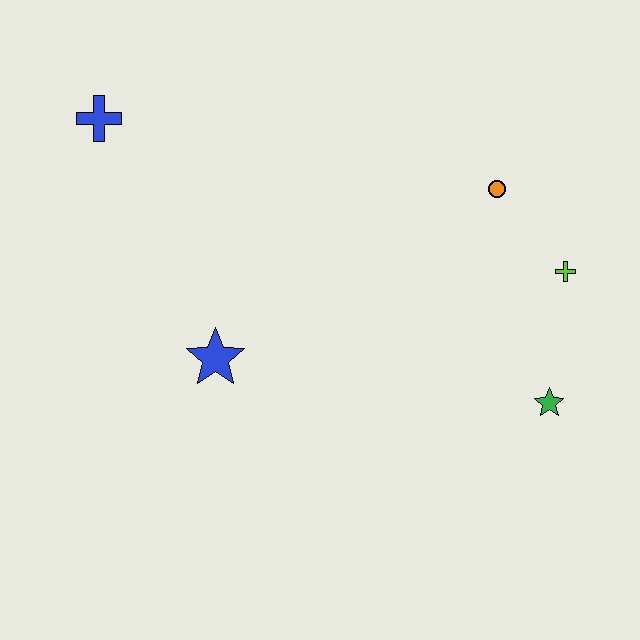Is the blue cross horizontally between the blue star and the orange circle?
No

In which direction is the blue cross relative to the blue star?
The blue cross is above the blue star.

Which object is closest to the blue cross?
The blue star is closest to the blue cross.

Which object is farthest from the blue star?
The lime cross is farthest from the blue star.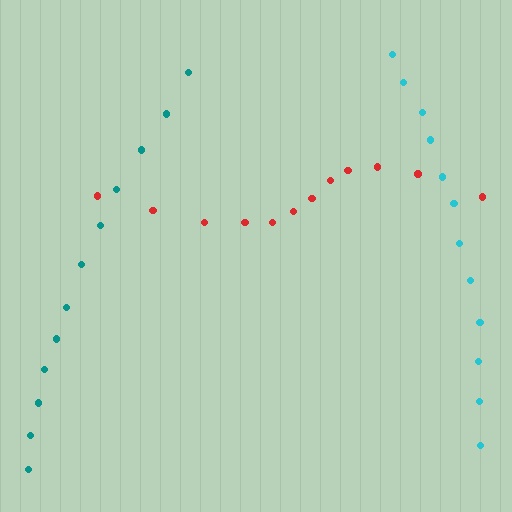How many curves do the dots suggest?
There are 3 distinct paths.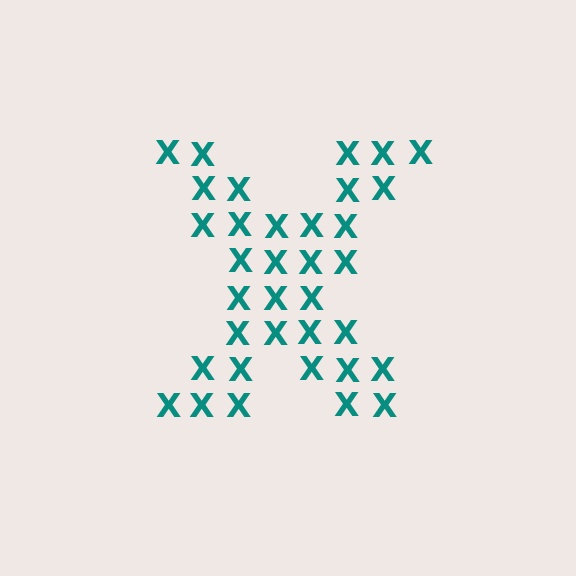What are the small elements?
The small elements are letter X's.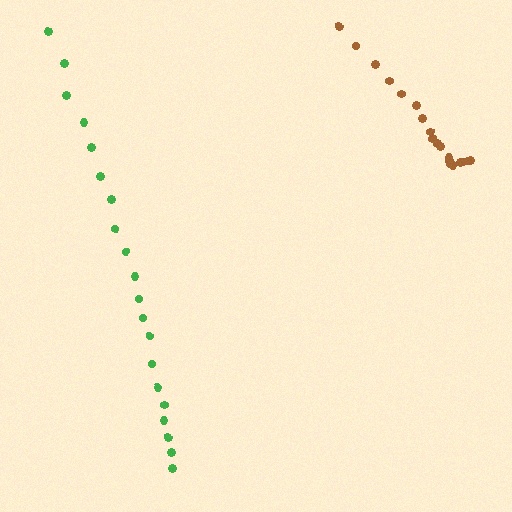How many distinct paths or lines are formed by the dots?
There are 2 distinct paths.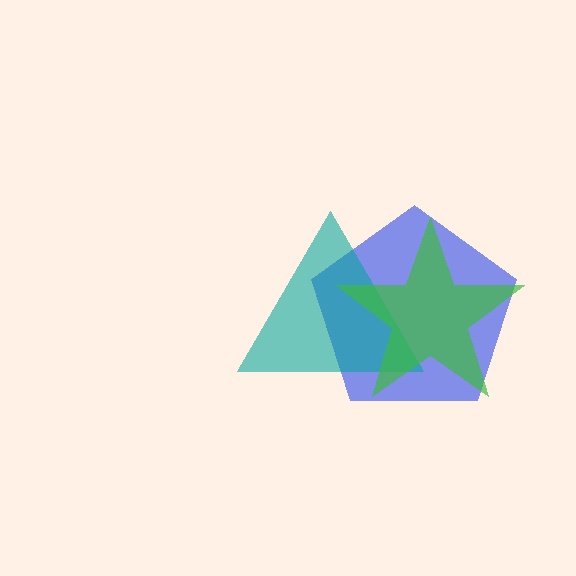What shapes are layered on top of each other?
The layered shapes are: a blue pentagon, a teal triangle, a green star.